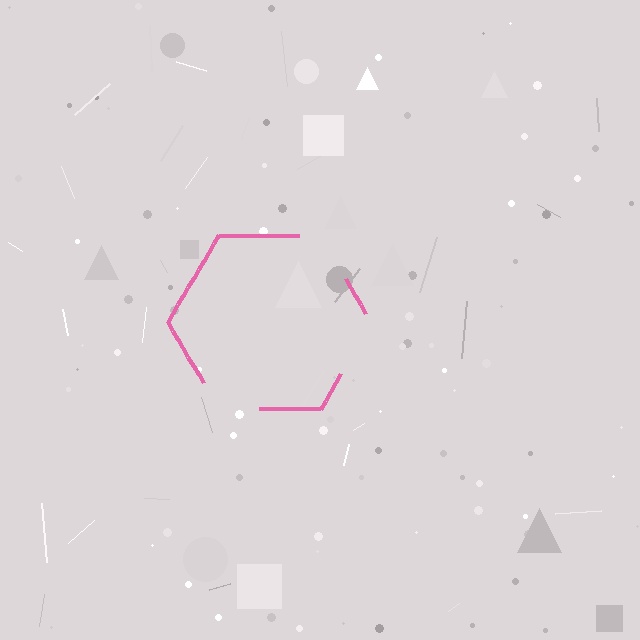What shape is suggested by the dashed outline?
The dashed outline suggests a hexagon.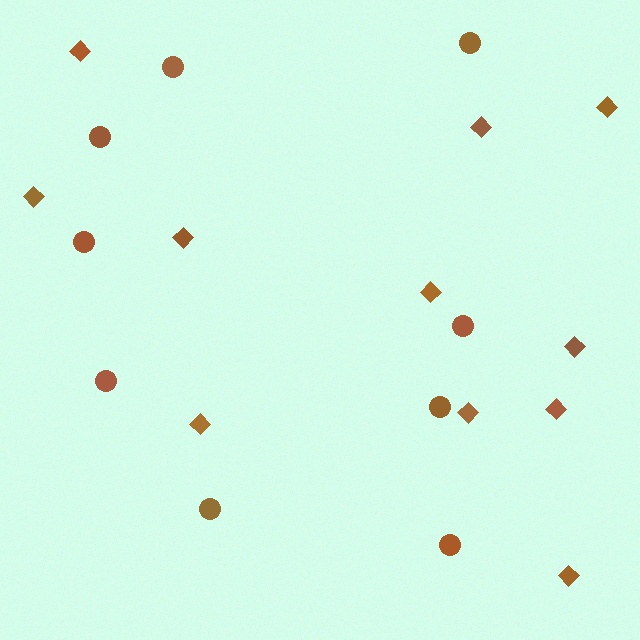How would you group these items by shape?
There are 2 groups: one group of circles (9) and one group of diamonds (11).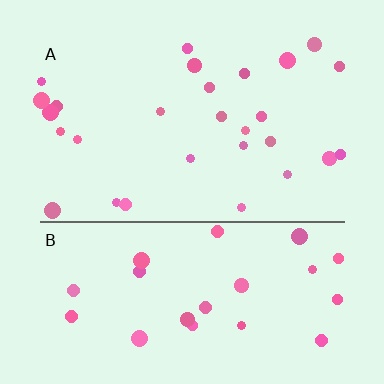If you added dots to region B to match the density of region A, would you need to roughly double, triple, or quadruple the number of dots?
Approximately double.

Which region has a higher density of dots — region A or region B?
A (the top).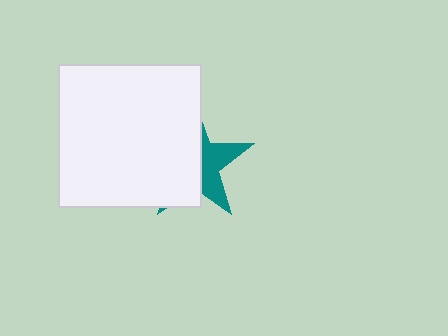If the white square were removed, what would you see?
You would see the complete teal star.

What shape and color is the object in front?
The object in front is a white square.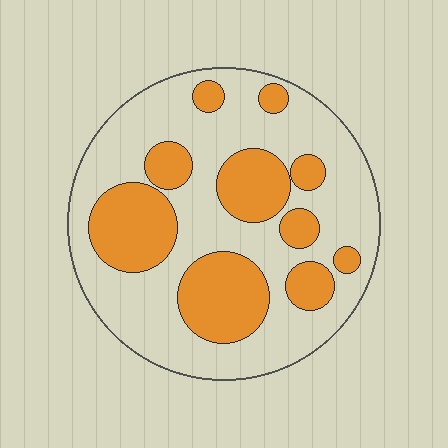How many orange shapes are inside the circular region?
10.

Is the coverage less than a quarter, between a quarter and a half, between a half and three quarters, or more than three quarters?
Between a quarter and a half.